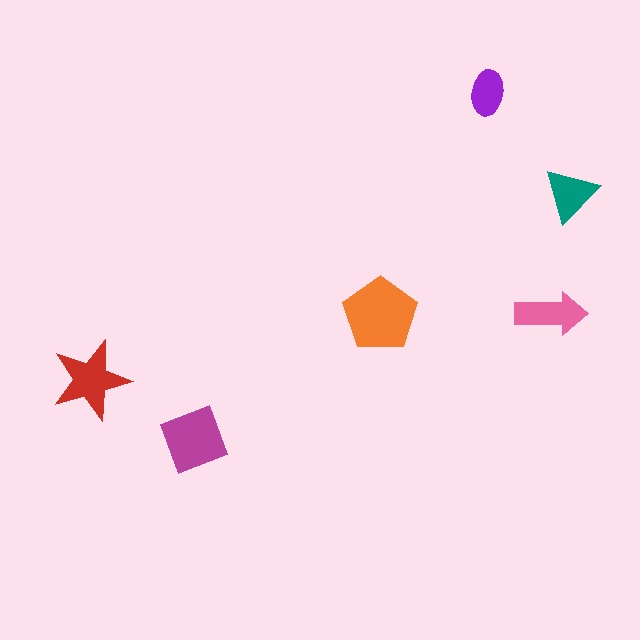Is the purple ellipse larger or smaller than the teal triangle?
Smaller.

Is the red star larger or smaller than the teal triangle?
Larger.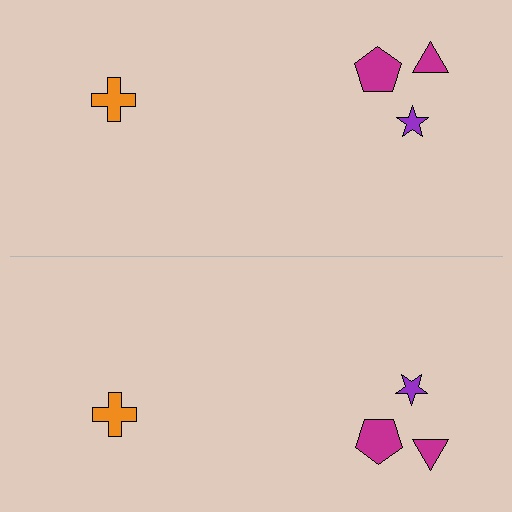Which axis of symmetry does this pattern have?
The pattern has a horizontal axis of symmetry running through the center of the image.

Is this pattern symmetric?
Yes, this pattern has bilateral (reflection) symmetry.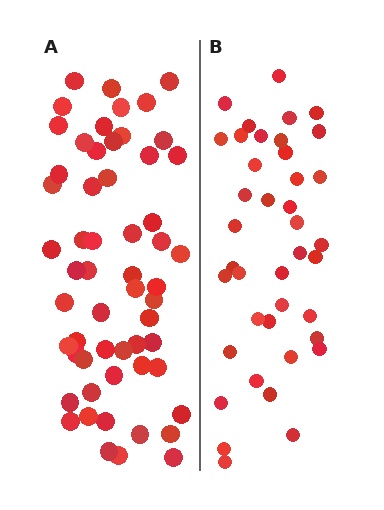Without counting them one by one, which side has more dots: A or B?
Region A (the left region) has more dots.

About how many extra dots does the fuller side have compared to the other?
Region A has approximately 15 more dots than region B.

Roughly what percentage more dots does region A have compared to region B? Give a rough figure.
About 40% more.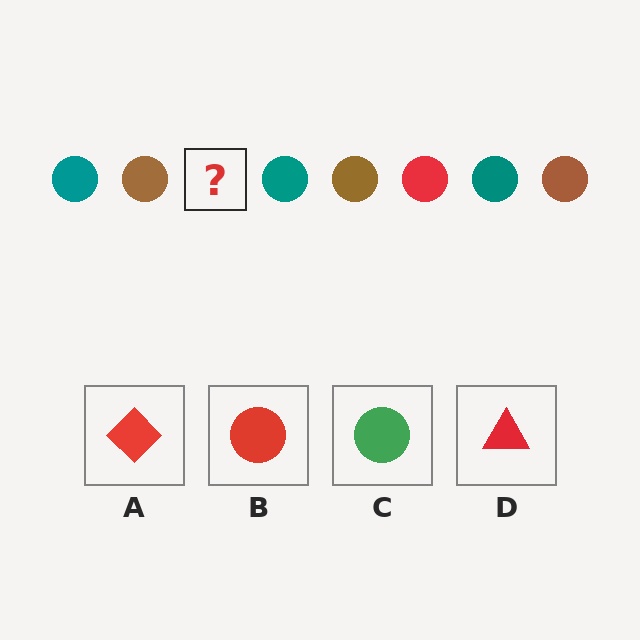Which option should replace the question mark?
Option B.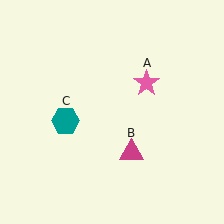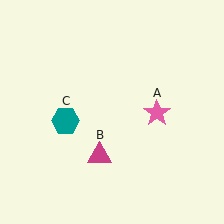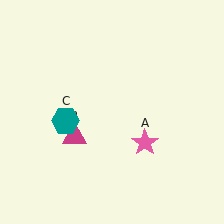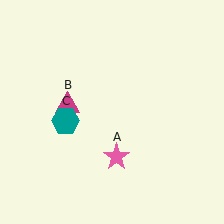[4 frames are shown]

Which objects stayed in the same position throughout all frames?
Teal hexagon (object C) remained stationary.